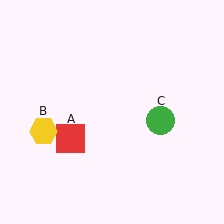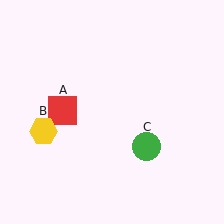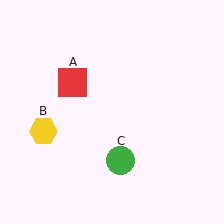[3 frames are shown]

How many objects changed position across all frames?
2 objects changed position: red square (object A), green circle (object C).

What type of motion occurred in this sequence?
The red square (object A), green circle (object C) rotated clockwise around the center of the scene.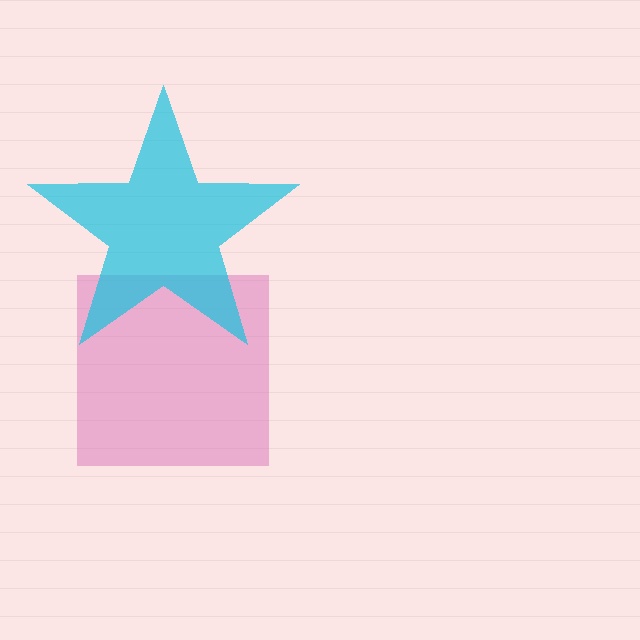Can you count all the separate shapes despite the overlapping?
Yes, there are 2 separate shapes.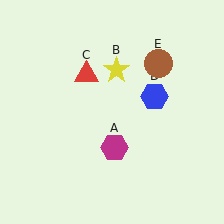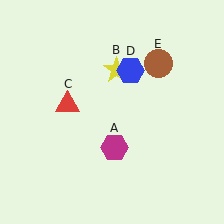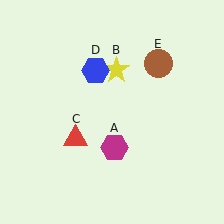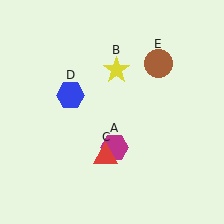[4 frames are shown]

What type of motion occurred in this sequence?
The red triangle (object C), blue hexagon (object D) rotated counterclockwise around the center of the scene.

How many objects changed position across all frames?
2 objects changed position: red triangle (object C), blue hexagon (object D).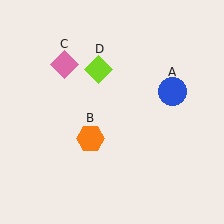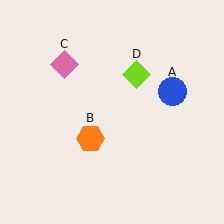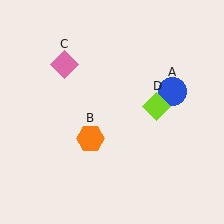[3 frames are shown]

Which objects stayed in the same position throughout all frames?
Blue circle (object A) and orange hexagon (object B) and pink diamond (object C) remained stationary.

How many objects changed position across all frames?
1 object changed position: lime diamond (object D).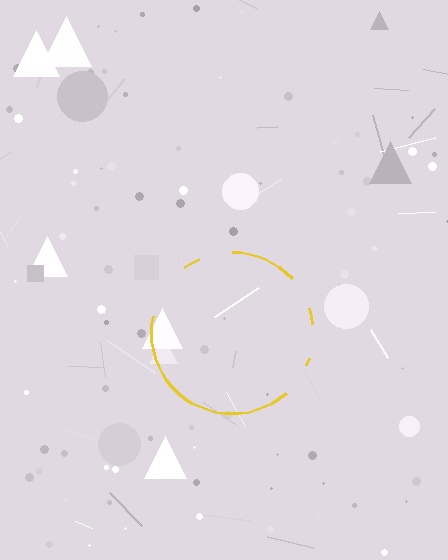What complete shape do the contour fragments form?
The contour fragments form a circle.